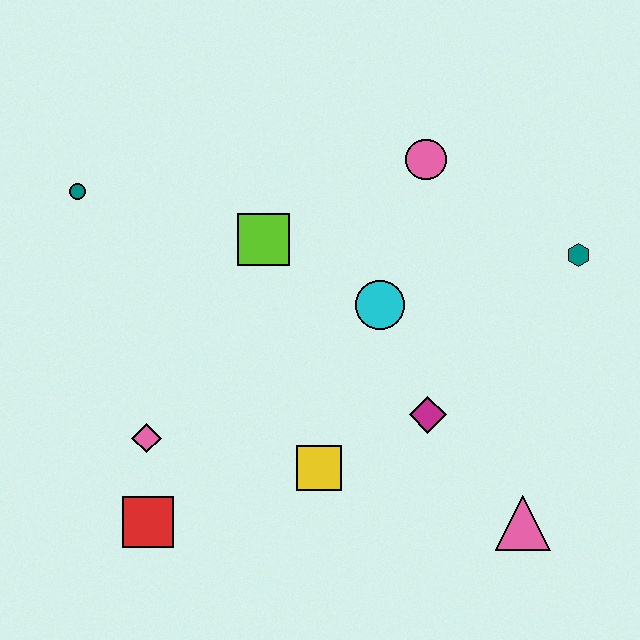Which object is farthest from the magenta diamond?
The teal circle is farthest from the magenta diamond.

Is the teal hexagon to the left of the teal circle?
No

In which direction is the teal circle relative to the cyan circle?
The teal circle is to the left of the cyan circle.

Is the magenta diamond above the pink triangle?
Yes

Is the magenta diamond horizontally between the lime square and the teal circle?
No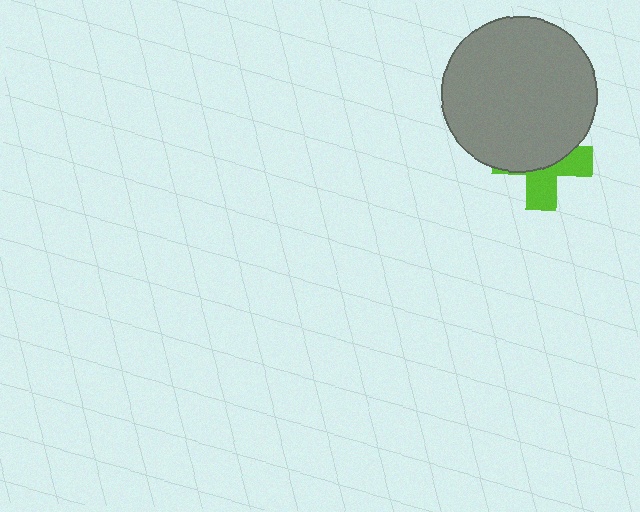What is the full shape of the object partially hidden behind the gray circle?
The partially hidden object is a lime cross.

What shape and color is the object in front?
The object in front is a gray circle.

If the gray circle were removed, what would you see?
You would see the complete lime cross.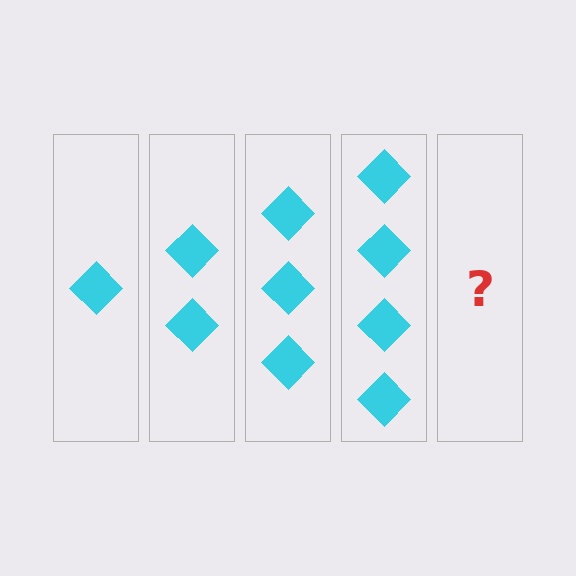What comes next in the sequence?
The next element should be 5 diamonds.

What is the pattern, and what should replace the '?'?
The pattern is that each step adds one more diamond. The '?' should be 5 diamonds.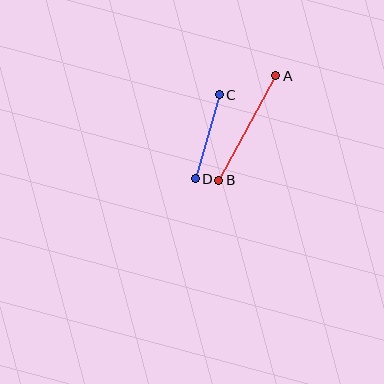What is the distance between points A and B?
The distance is approximately 119 pixels.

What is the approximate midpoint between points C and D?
The midpoint is at approximately (207, 137) pixels.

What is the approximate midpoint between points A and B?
The midpoint is at approximately (247, 128) pixels.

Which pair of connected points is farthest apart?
Points A and B are farthest apart.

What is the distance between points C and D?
The distance is approximately 88 pixels.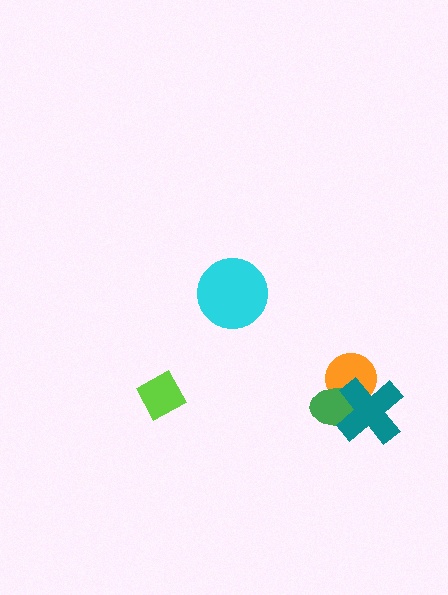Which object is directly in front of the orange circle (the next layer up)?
The green ellipse is directly in front of the orange circle.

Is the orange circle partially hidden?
Yes, it is partially covered by another shape.